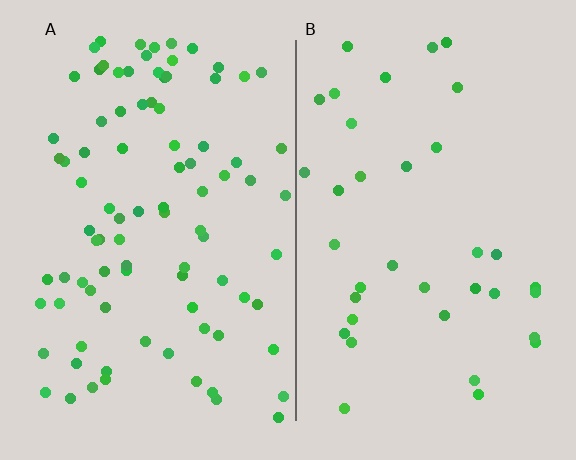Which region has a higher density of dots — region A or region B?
A (the left).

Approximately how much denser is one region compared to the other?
Approximately 2.5× — region A over region B.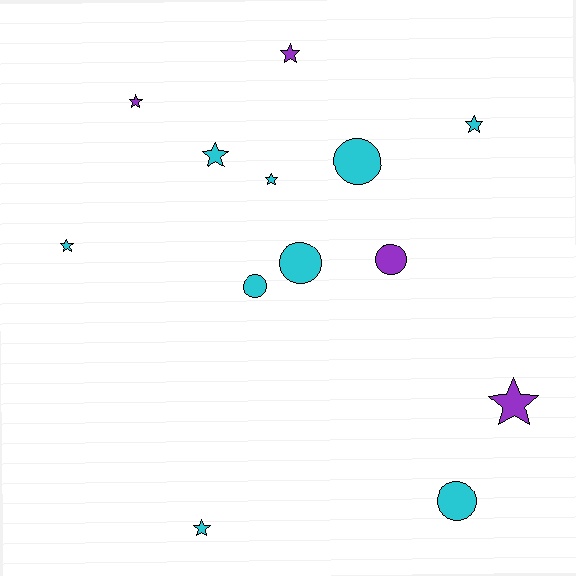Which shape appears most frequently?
Star, with 8 objects.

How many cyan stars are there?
There are 5 cyan stars.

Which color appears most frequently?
Cyan, with 9 objects.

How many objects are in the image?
There are 13 objects.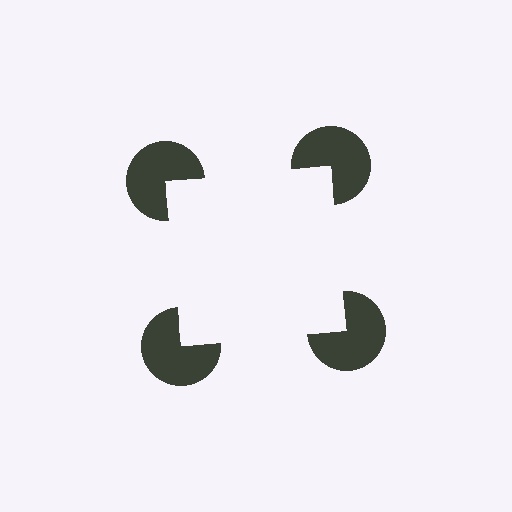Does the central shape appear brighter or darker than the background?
It typically appears slightly brighter than the background, even though no actual brightness change is drawn.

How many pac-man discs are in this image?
There are 4 — one at each vertex of the illusory square.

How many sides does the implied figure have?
4 sides.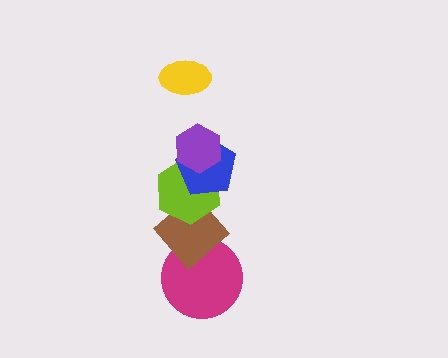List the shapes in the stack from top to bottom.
From top to bottom: the yellow ellipse, the purple hexagon, the blue pentagon, the lime hexagon, the brown diamond, the magenta circle.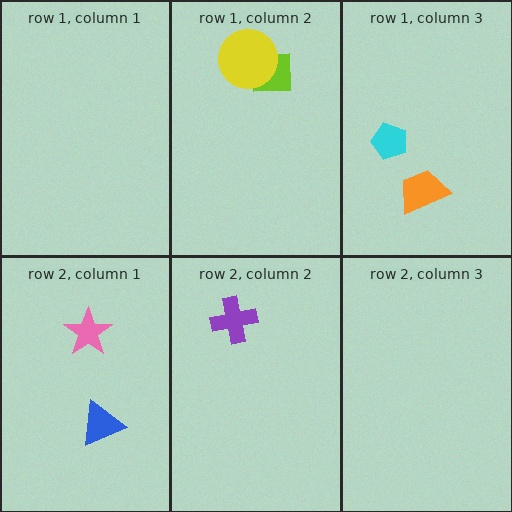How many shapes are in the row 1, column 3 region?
2.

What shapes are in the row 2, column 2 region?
The purple cross.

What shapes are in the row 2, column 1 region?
The pink star, the blue triangle.